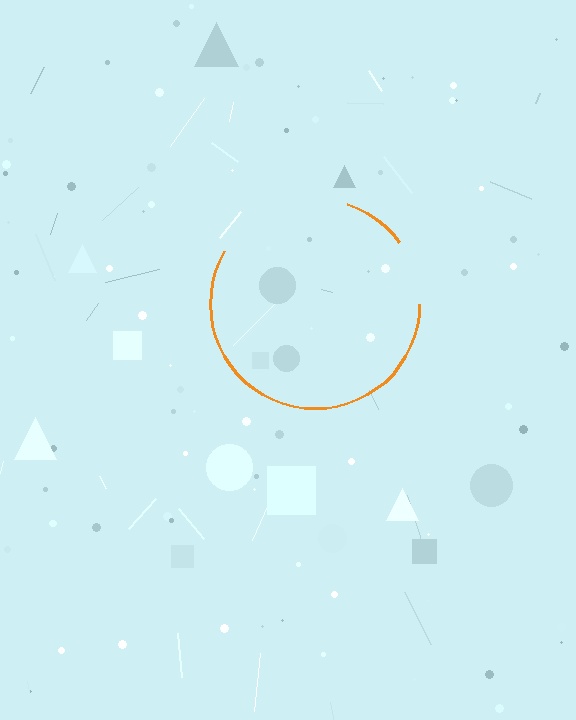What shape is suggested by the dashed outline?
The dashed outline suggests a circle.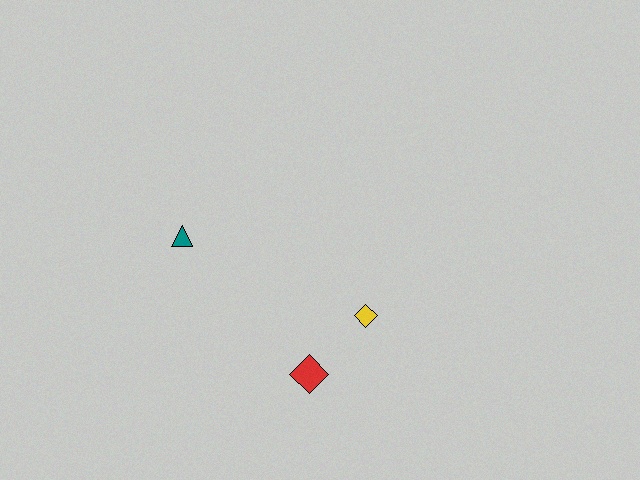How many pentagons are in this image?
There are no pentagons.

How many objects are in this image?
There are 3 objects.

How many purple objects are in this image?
There are no purple objects.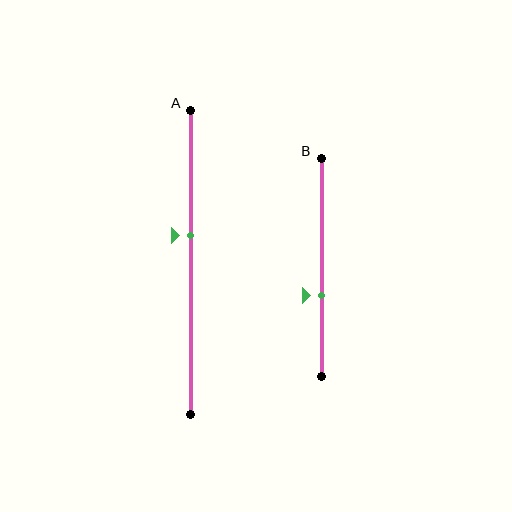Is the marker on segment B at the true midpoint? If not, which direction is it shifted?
No, the marker on segment B is shifted downward by about 13% of the segment length.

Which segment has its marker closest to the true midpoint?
Segment A has its marker closest to the true midpoint.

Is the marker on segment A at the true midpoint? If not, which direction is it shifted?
No, the marker on segment A is shifted upward by about 9% of the segment length.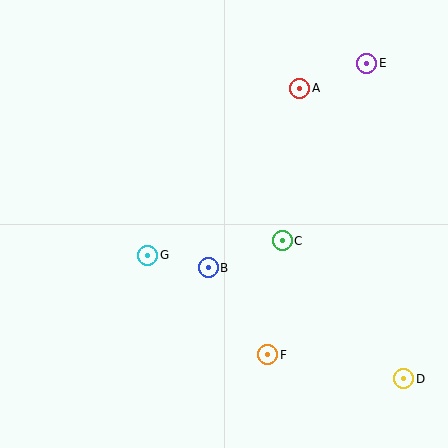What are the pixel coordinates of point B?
Point B is at (208, 268).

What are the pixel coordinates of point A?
Point A is at (300, 88).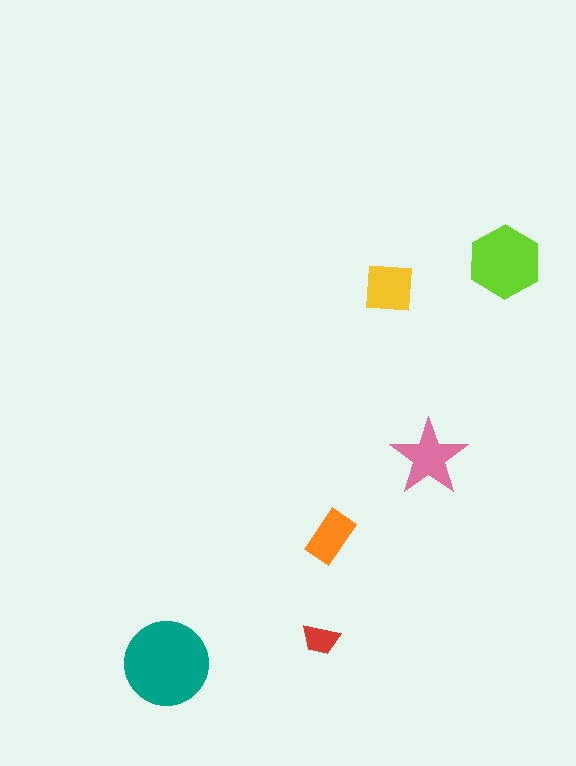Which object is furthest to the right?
The lime hexagon is rightmost.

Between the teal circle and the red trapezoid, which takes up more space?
The teal circle.